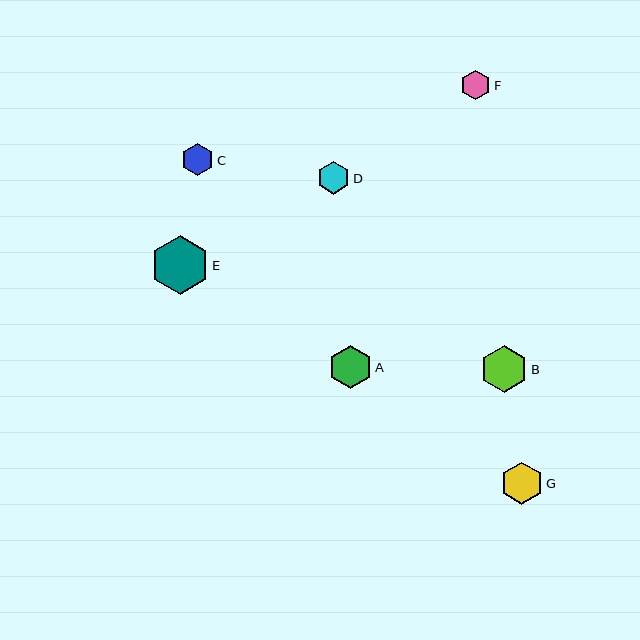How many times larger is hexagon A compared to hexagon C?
Hexagon A is approximately 1.3 times the size of hexagon C.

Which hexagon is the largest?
Hexagon E is the largest with a size of approximately 58 pixels.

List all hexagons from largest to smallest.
From largest to smallest: E, B, A, G, D, C, F.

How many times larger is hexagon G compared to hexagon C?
Hexagon G is approximately 1.3 times the size of hexagon C.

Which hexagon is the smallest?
Hexagon F is the smallest with a size of approximately 30 pixels.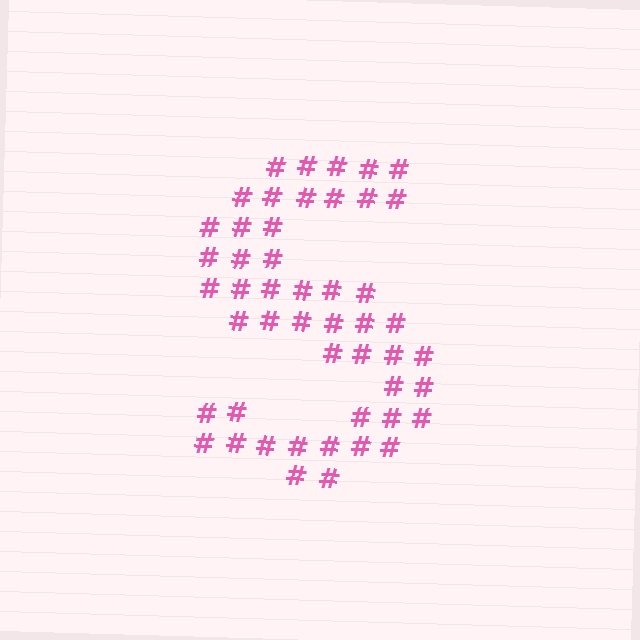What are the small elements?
The small elements are hash symbols.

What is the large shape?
The large shape is the letter S.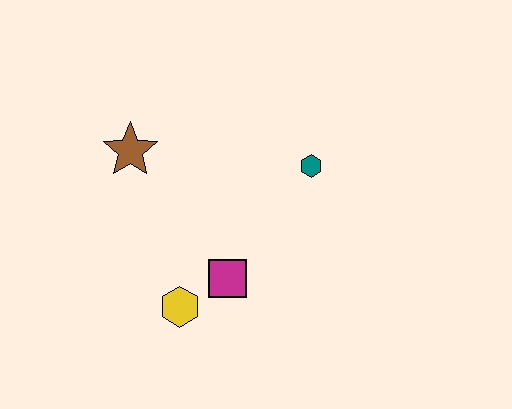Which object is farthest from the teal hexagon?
The yellow hexagon is farthest from the teal hexagon.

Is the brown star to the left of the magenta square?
Yes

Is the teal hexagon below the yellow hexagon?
No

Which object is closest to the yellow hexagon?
The magenta square is closest to the yellow hexagon.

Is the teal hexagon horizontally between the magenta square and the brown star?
No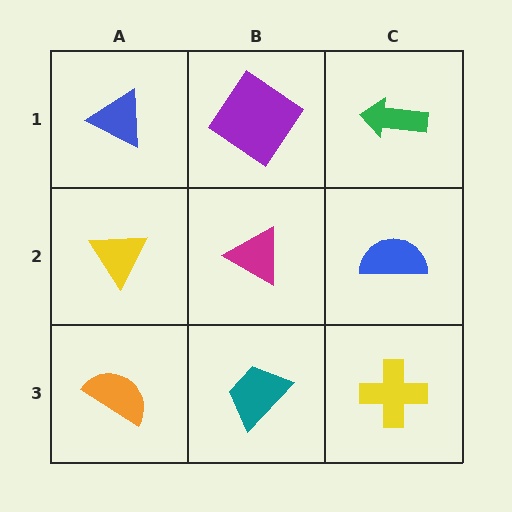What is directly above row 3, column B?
A magenta triangle.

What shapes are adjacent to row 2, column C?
A green arrow (row 1, column C), a yellow cross (row 3, column C), a magenta triangle (row 2, column B).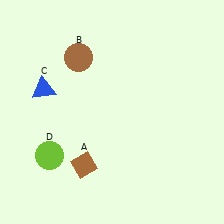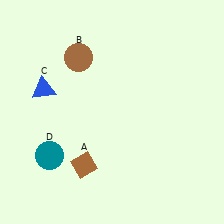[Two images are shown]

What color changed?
The circle (D) changed from lime in Image 1 to teal in Image 2.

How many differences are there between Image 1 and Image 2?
There is 1 difference between the two images.